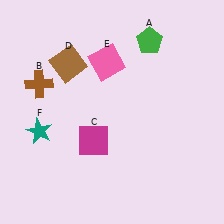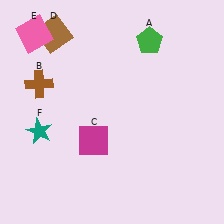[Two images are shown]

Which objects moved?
The objects that moved are: the brown square (D), the pink square (E).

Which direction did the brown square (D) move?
The brown square (D) moved up.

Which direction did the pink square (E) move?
The pink square (E) moved left.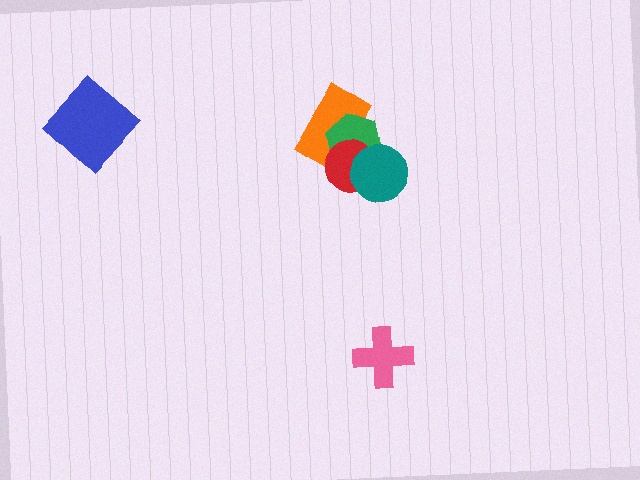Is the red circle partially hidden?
Yes, it is partially covered by another shape.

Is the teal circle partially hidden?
No, no other shape covers it.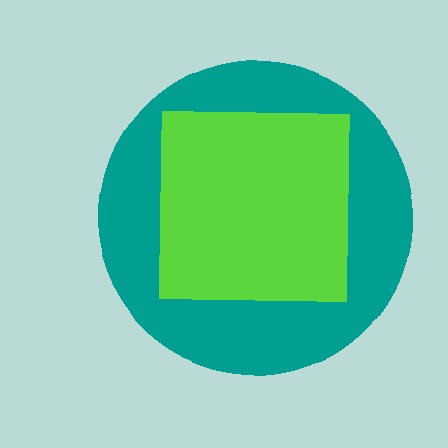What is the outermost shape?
The teal circle.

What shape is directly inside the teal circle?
The lime square.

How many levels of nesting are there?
2.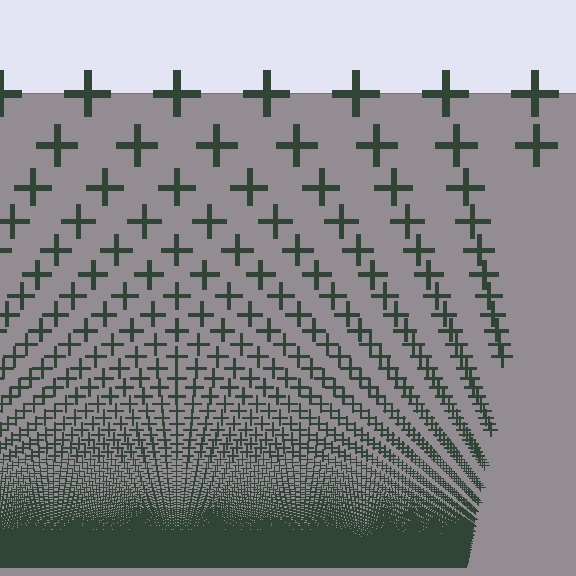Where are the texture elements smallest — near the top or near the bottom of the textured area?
Near the bottom.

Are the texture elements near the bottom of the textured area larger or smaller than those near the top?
Smaller. The gradient is inverted — elements near the bottom are smaller and denser.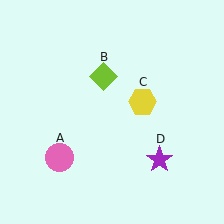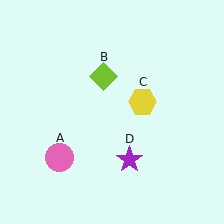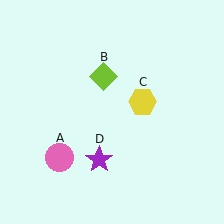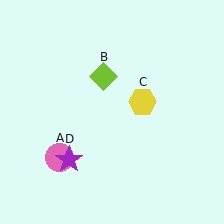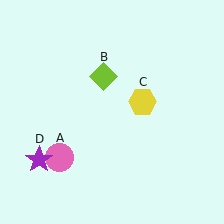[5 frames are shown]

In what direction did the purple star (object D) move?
The purple star (object D) moved left.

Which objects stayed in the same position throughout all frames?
Pink circle (object A) and lime diamond (object B) and yellow hexagon (object C) remained stationary.